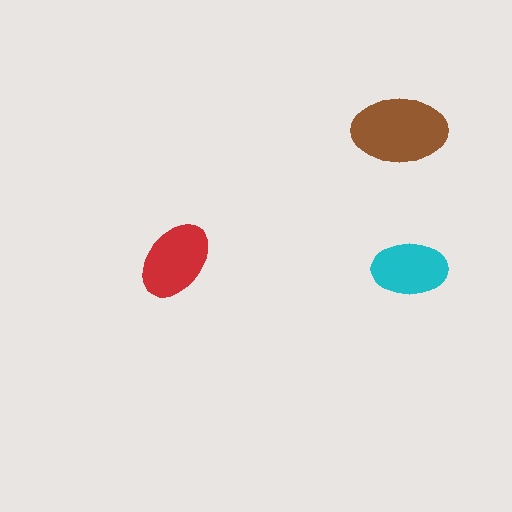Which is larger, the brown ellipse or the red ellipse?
The brown one.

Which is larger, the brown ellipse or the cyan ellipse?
The brown one.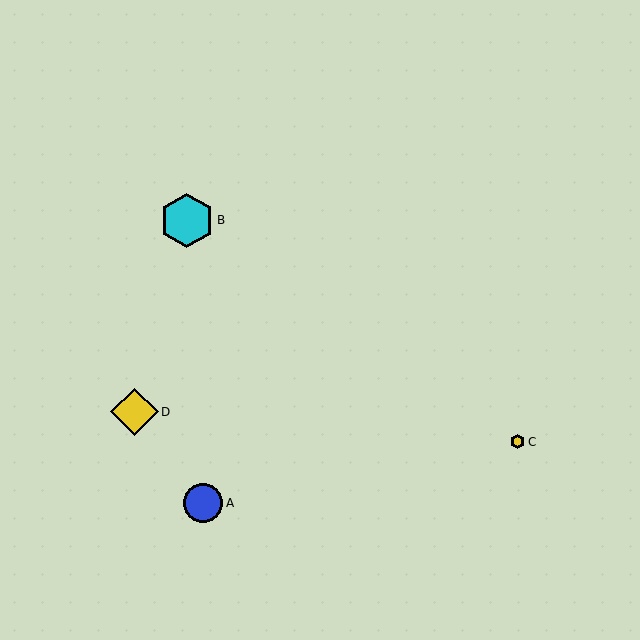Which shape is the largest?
The cyan hexagon (labeled B) is the largest.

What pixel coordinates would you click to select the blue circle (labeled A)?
Click at (203, 503) to select the blue circle A.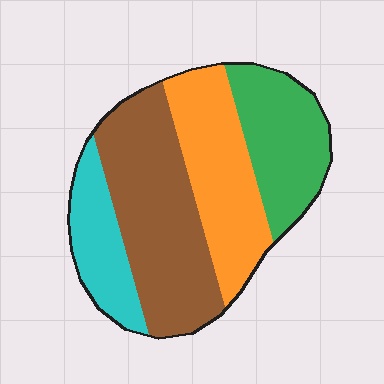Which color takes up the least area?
Cyan, at roughly 15%.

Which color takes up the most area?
Brown, at roughly 35%.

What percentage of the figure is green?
Green covers roughly 20% of the figure.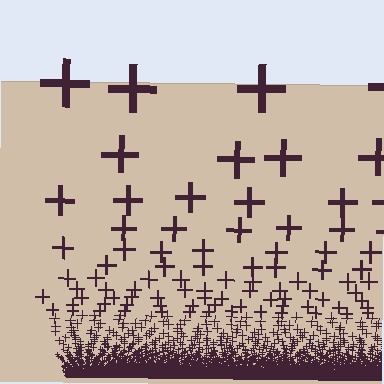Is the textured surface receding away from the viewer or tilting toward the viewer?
The surface appears to tilt toward the viewer. Texture elements get larger and sparser toward the top.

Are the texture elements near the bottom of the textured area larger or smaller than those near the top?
Smaller. The gradient is inverted — elements near the bottom are smaller and denser.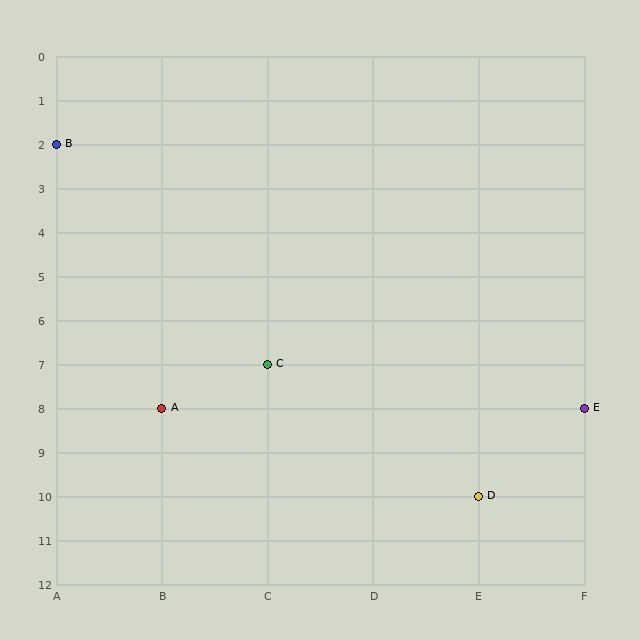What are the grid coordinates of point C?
Point C is at grid coordinates (C, 7).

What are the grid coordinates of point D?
Point D is at grid coordinates (E, 10).